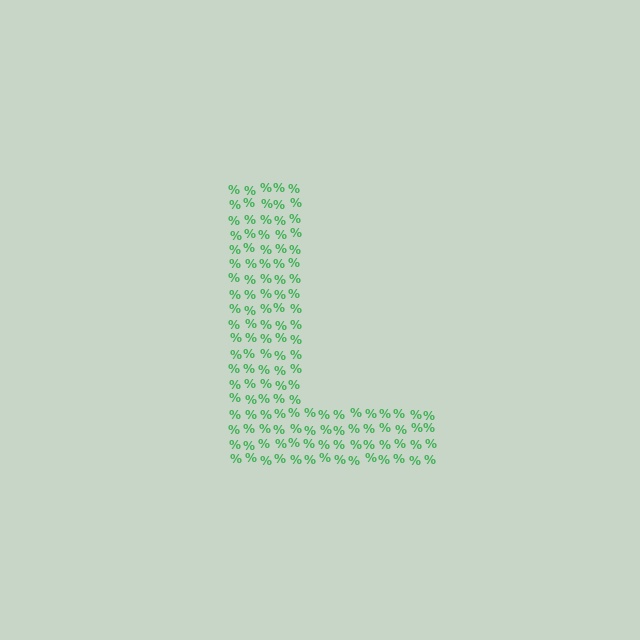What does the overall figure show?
The overall figure shows the letter L.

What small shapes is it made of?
It is made of small percent signs.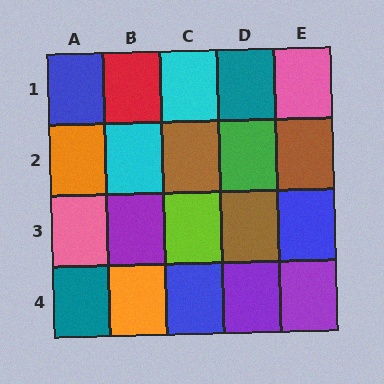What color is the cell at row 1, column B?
Red.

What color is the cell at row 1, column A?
Blue.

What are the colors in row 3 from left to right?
Pink, purple, lime, brown, blue.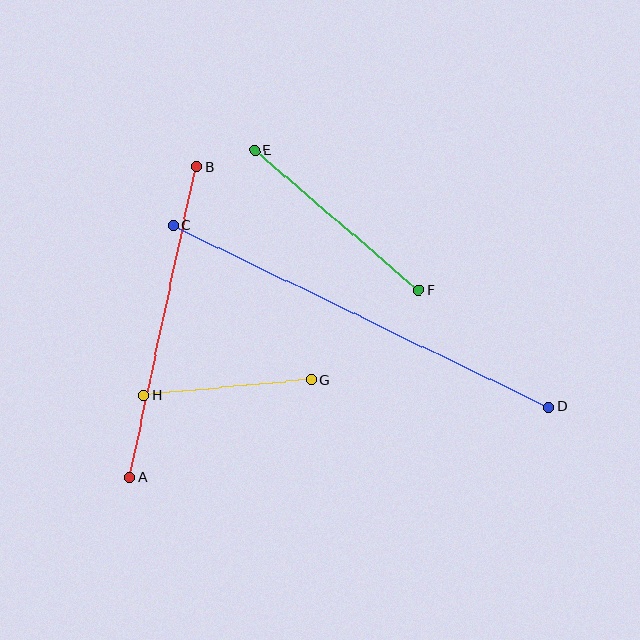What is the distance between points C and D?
The distance is approximately 418 pixels.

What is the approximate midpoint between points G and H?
The midpoint is at approximately (228, 388) pixels.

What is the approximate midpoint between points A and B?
The midpoint is at approximately (163, 322) pixels.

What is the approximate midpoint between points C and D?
The midpoint is at approximately (361, 316) pixels.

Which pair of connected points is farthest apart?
Points C and D are farthest apart.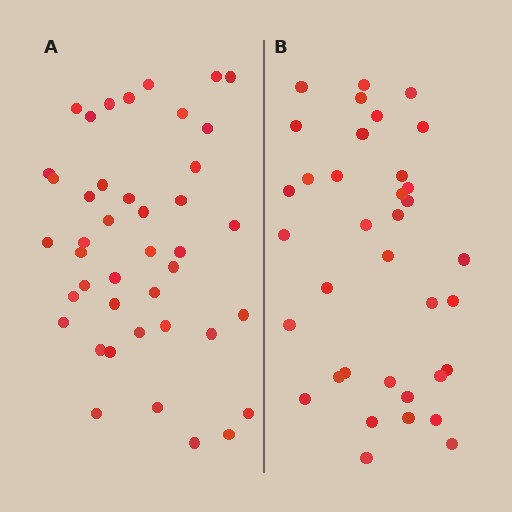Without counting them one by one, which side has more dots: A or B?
Region A (the left region) has more dots.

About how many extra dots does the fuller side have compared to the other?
Region A has about 6 more dots than region B.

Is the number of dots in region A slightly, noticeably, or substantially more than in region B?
Region A has only slightly more — the two regions are fairly close. The ratio is roughly 1.2 to 1.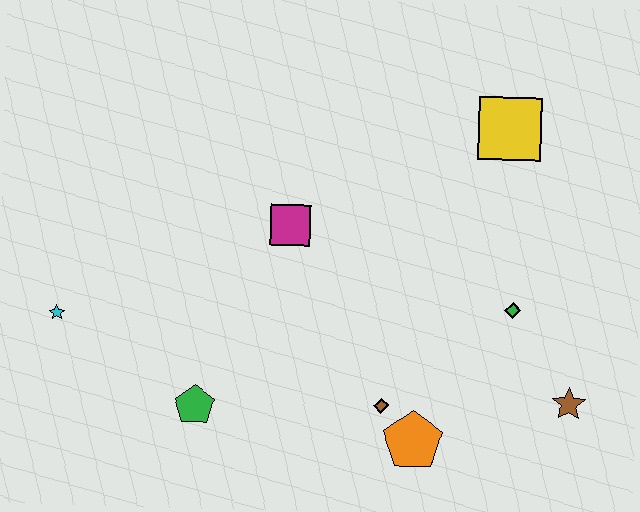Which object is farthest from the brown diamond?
The cyan star is farthest from the brown diamond.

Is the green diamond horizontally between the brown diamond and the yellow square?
No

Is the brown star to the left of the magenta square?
No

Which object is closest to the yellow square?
The green diamond is closest to the yellow square.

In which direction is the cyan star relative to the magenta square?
The cyan star is to the left of the magenta square.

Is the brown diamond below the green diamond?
Yes